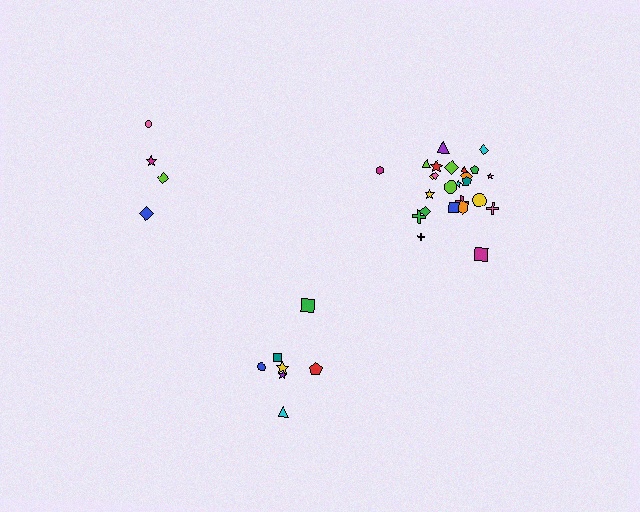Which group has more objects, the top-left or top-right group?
The top-right group.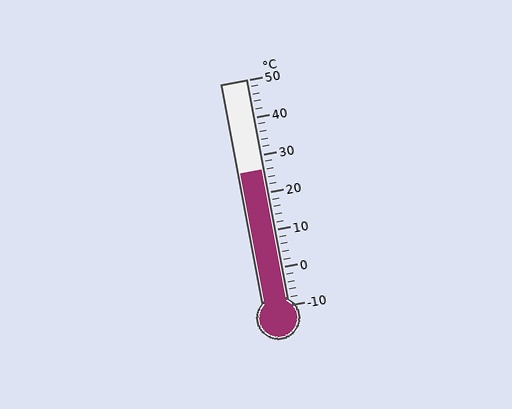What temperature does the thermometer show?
The thermometer shows approximately 26°C.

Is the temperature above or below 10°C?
The temperature is above 10°C.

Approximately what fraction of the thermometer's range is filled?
The thermometer is filled to approximately 60% of its range.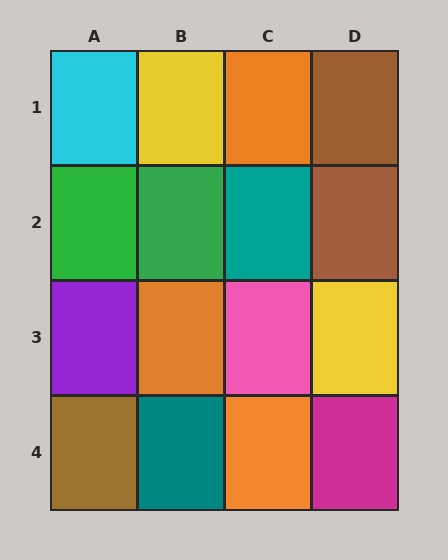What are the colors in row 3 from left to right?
Purple, orange, pink, yellow.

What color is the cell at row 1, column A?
Cyan.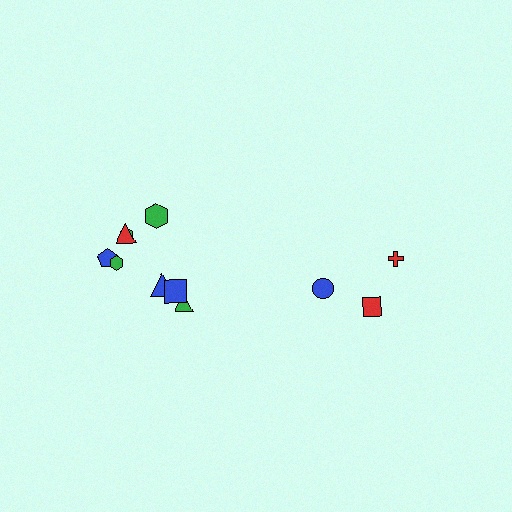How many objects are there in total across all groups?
There are 11 objects.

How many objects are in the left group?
There are 8 objects.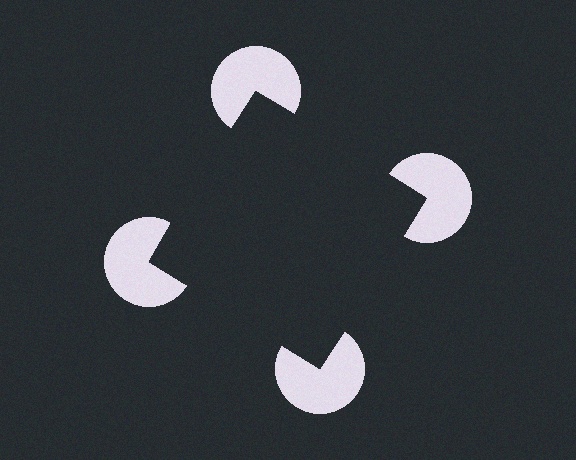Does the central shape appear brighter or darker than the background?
It typically appears slightly darker than the background, even though no actual brightness change is drawn.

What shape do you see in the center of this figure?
An illusory square — its edges are inferred from the aligned wedge cuts in the pac-man discs, not physically drawn.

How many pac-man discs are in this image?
There are 4 — one at each vertex of the illusory square.